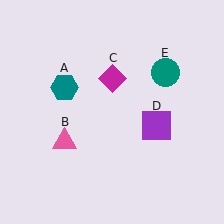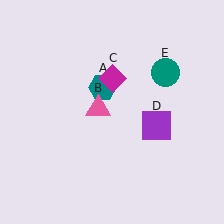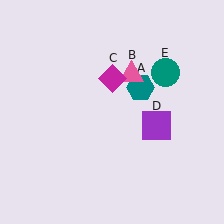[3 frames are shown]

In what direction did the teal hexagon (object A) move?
The teal hexagon (object A) moved right.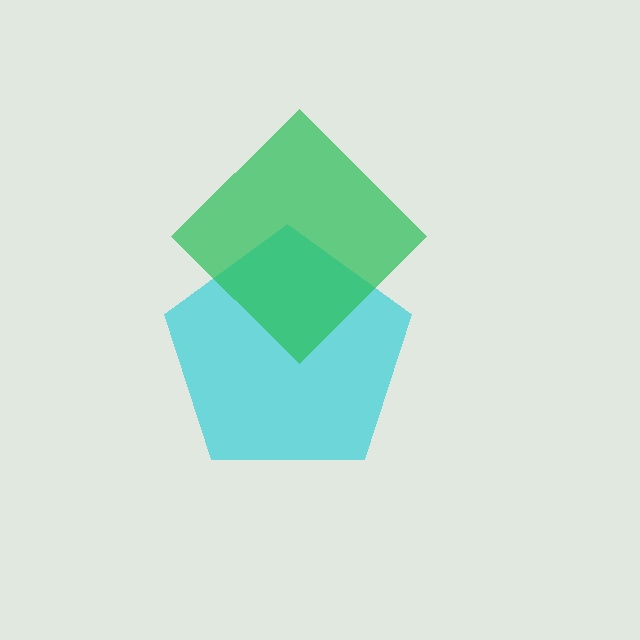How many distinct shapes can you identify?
There are 2 distinct shapes: a cyan pentagon, a green diamond.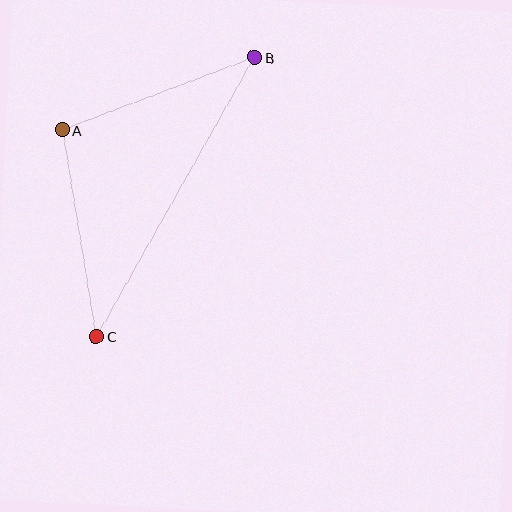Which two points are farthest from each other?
Points B and C are farthest from each other.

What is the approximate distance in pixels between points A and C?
The distance between A and C is approximately 209 pixels.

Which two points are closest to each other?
Points A and B are closest to each other.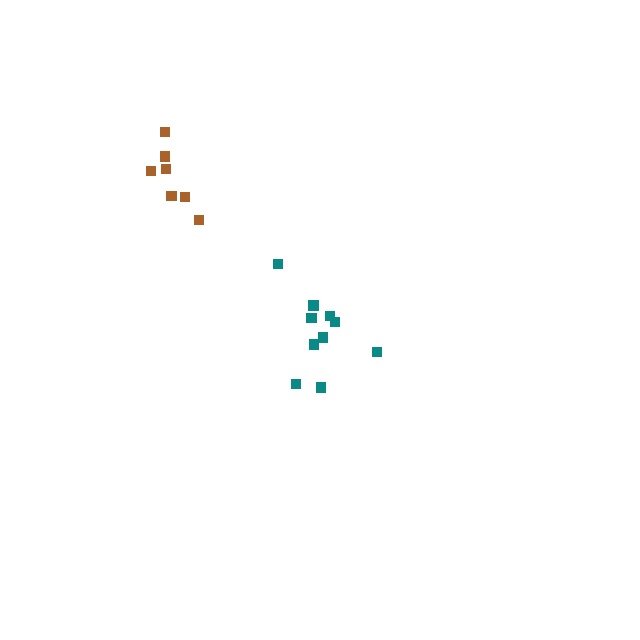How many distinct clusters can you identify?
There are 2 distinct clusters.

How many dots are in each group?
Group 1: 10 dots, Group 2: 7 dots (17 total).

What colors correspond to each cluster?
The clusters are colored: teal, brown.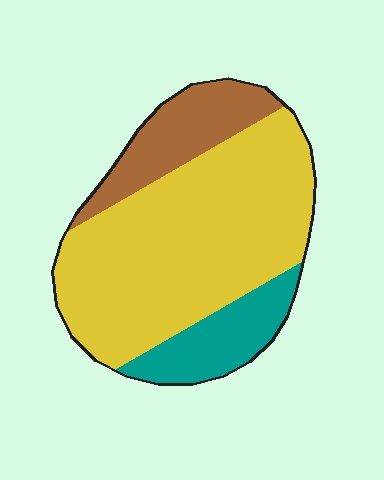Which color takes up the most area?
Yellow, at roughly 65%.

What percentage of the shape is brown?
Brown covers about 20% of the shape.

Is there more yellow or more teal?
Yellow.